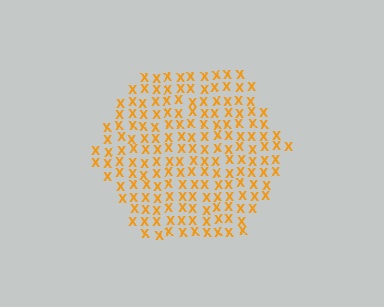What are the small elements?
The small elements are letter X's.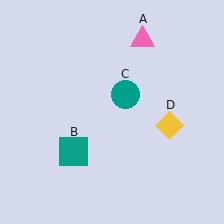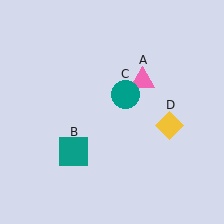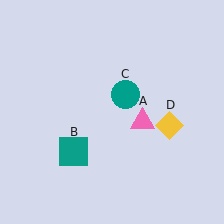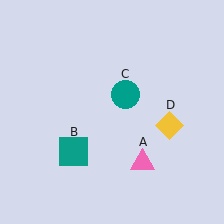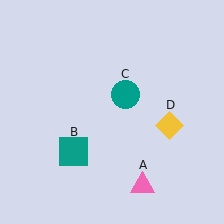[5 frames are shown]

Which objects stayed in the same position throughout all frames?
Teal square (object B) and teal circle (object C) and yellow diamond (object D) remained stationary.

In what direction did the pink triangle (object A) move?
The pink triangle (object A) moved down.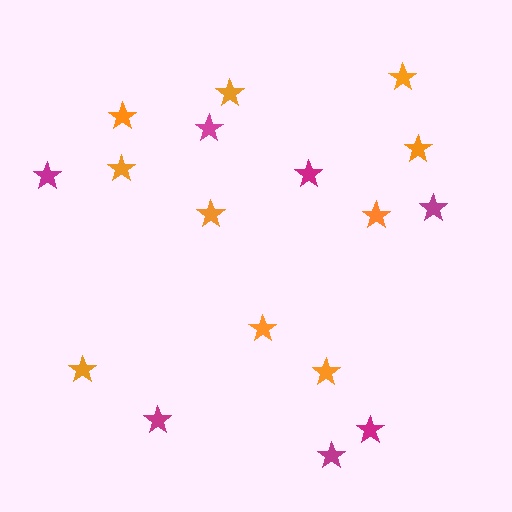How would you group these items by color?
There are 2 groups: one group of magenta stars (7) and one group of orange stars (10).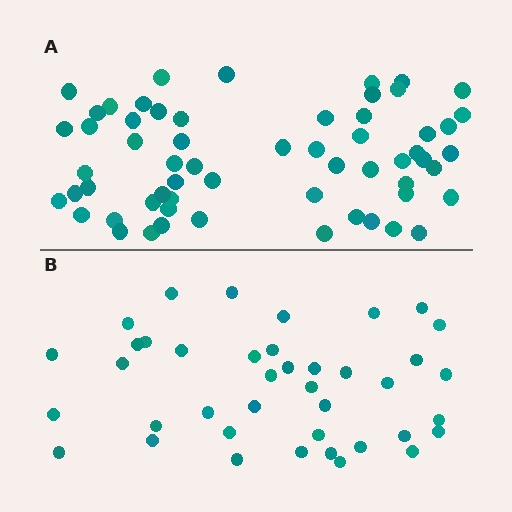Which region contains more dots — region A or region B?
Region A (the top region) has more dots.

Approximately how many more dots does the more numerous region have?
Region A has approximately 20 more dots than region B.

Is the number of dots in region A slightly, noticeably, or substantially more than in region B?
Region A has substantially more. The ratio is roughly 1.5 to 1.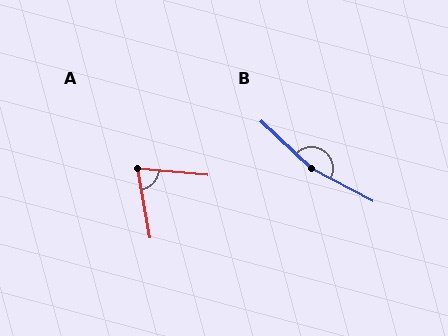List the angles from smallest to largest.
A (74°), B (165°).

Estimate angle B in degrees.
Approximately 165 degrees.